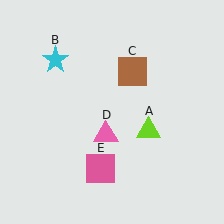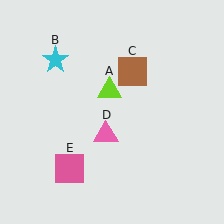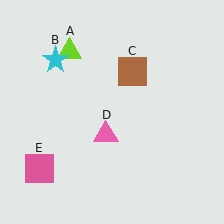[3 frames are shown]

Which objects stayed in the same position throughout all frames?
Cyan star (object B) and brown square (object C) and pink triangle (object D) remained stationary.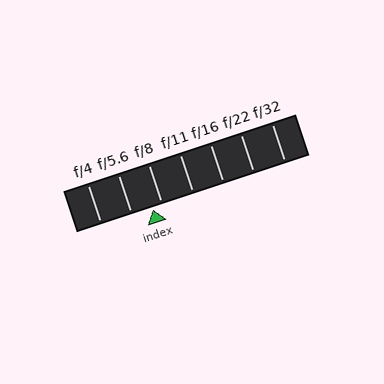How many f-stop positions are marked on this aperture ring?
There are 7 f-stop positions marked.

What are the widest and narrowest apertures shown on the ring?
The widest aperture shown is f/4 and the narrowest is f/32.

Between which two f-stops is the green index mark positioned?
The index mark is between f/5.6 and f/8.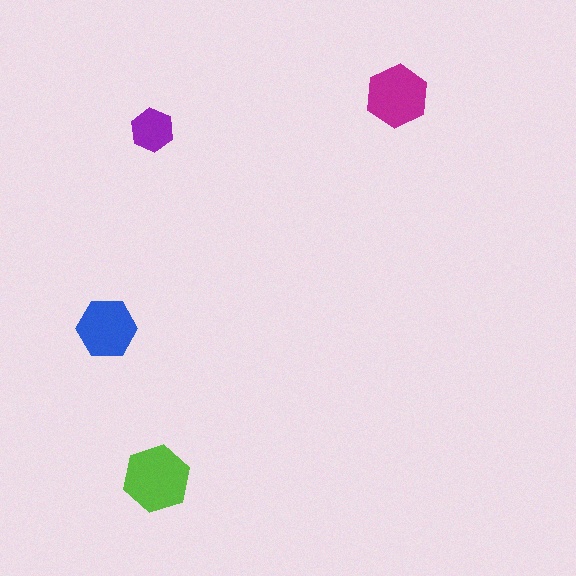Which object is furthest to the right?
The magenta hexagon is rightmost.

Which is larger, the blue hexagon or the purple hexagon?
The blue one.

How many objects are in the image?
There are 4 objects in the image.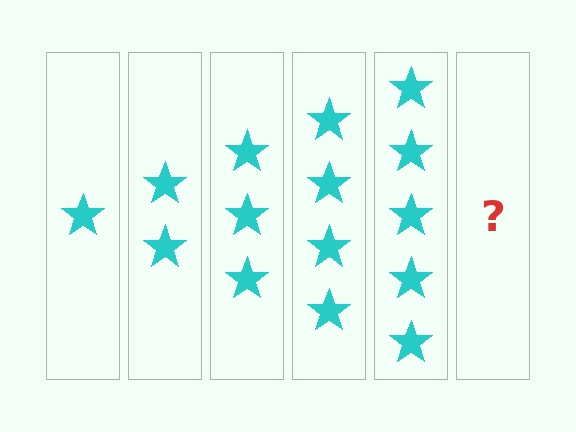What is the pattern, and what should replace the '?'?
The pattern is that each step adds one more star. The '?' should be 6 stars.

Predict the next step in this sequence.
The next step is 6 stars.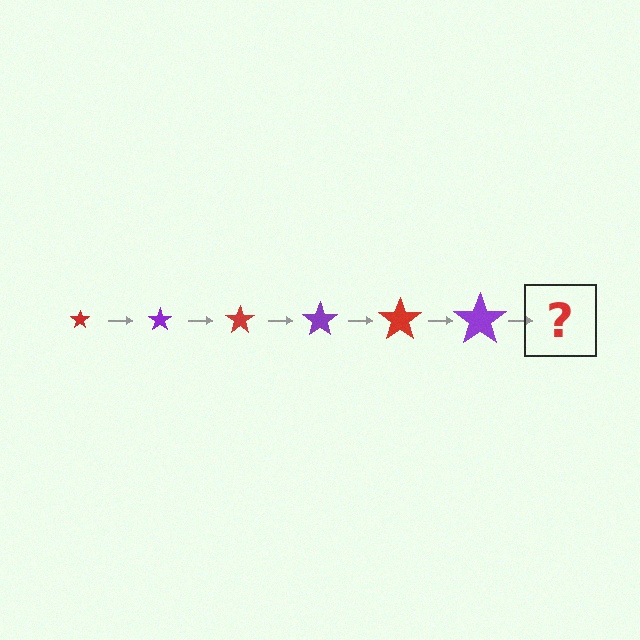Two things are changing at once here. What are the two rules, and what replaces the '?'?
The two rules are that the star grows larger each step and the color cycles through red and purple. The '?' should be a red star, larger than the previous one.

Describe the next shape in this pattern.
It should be a red star, larger than the previous one.